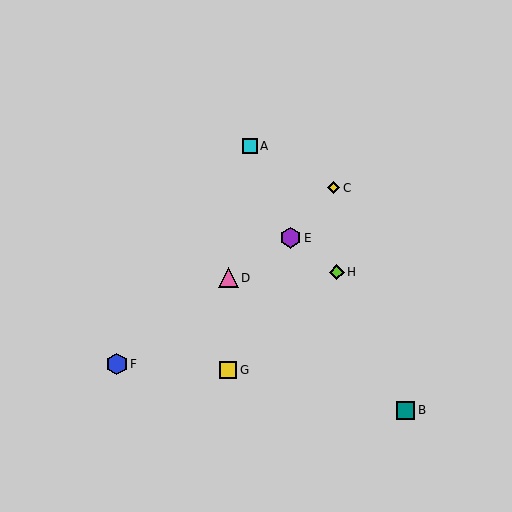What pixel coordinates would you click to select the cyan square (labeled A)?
Click at (250, 146) to select the cyan square A.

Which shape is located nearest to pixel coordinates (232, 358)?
The yellow square (labeled G) at (228, 370) is nearest to that location.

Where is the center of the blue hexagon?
The center of the blue hexagon is at (117, 364).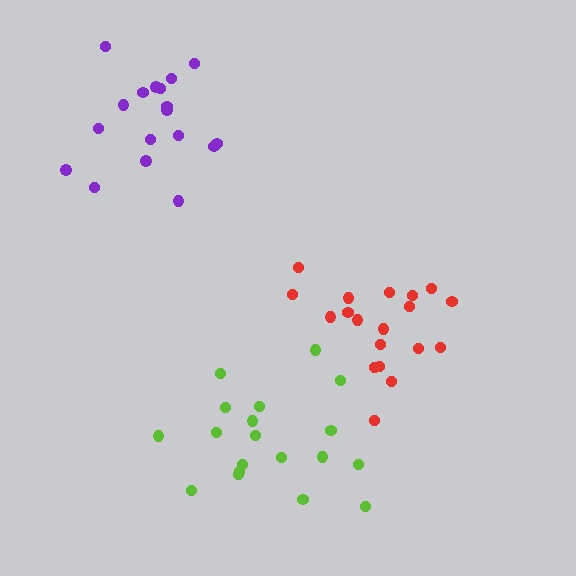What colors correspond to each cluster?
The clusters are colored: red, lime, purple.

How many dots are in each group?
Group 1: 19 dots, Group 2: 19 dots, Group 3: 18 dots (56 total).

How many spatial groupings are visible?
There are 3 spatial groupings.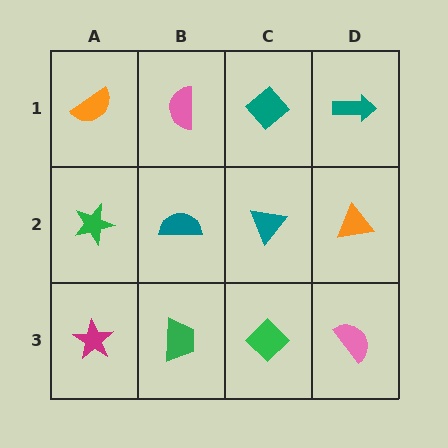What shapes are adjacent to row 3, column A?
A green star (row 2, column A), a green trapezoid (row 3, column B).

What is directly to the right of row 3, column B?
A green diamond.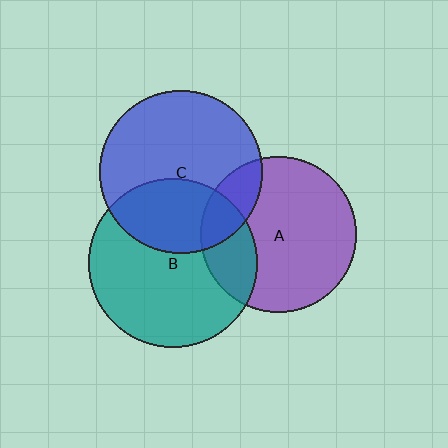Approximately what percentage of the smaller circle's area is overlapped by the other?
Approximately 25%.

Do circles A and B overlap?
Yes.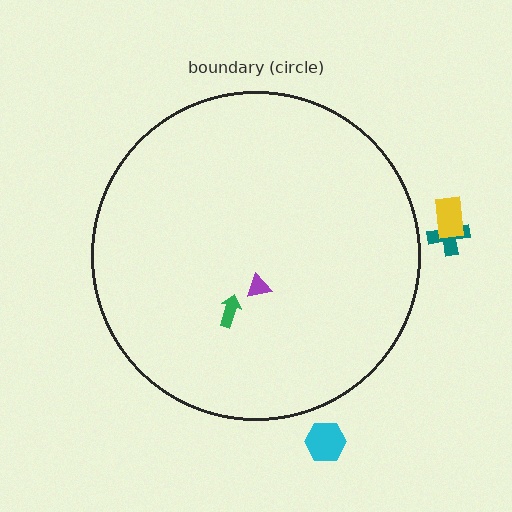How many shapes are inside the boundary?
2 inside, 3 outside.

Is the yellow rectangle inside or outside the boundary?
Outside.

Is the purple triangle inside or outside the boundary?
Inside.